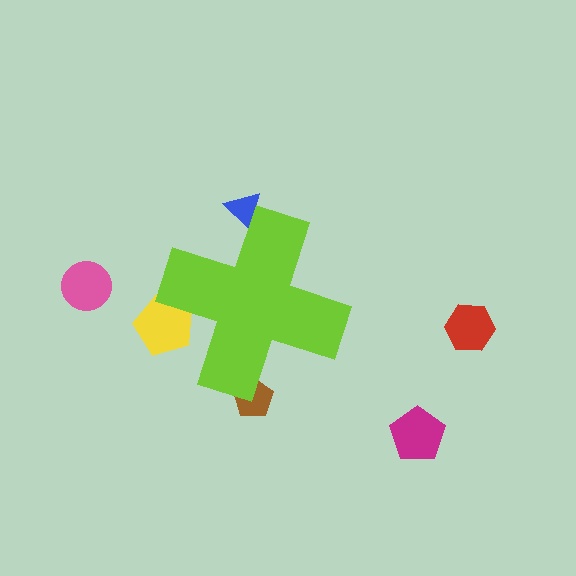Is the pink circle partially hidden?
No, the pink circle is fully visible.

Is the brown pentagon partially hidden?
Yes, the brown pentagon is partially hidden behind the lime cross.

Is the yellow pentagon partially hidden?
Yes, the yellow pentagon is partially hidden behind the lime cross.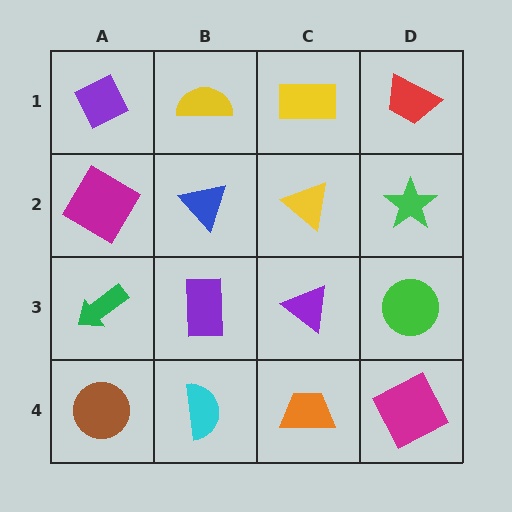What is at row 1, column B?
A yellow semicircle.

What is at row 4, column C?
An orange trapezoid.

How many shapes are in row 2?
4 shapes.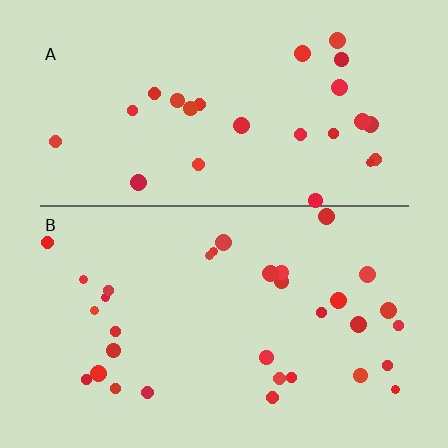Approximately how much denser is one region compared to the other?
Approximately 1.3× — region B over region A.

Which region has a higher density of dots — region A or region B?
B (the bottom).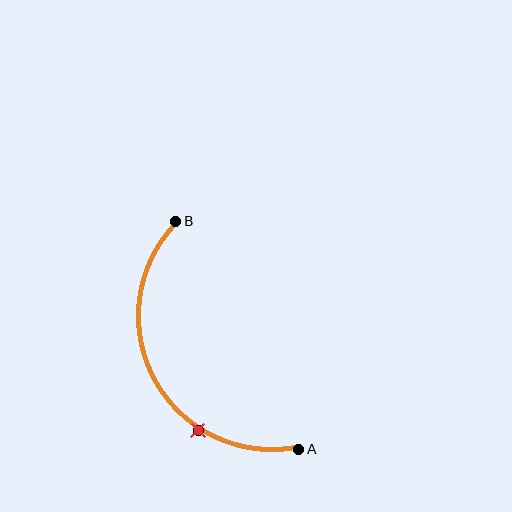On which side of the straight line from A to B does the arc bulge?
The arc bulges to the left of the straight line connecting A and B.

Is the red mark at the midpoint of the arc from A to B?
No. The red mark lies on the arc but is closer to endpoint A. The arc midpoint would be at the point on the curve equidistant along the arc from both A and B.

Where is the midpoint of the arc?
The arc midpoint is the point on the curve farthest from the straight line joining A and B. It sits to the left of that line.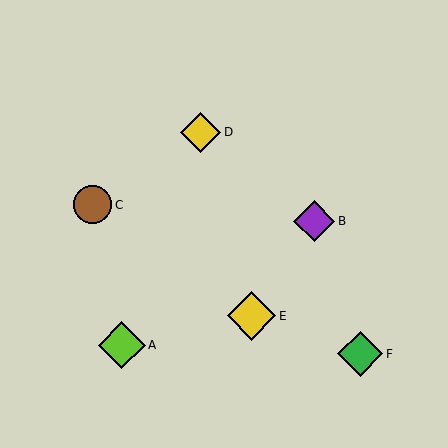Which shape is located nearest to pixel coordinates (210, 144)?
The yellow diamond (labeled D) at (201, 132) is nearest to that location.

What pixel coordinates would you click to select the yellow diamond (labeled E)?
Click at (252, 316) to select the yellow diamond E.